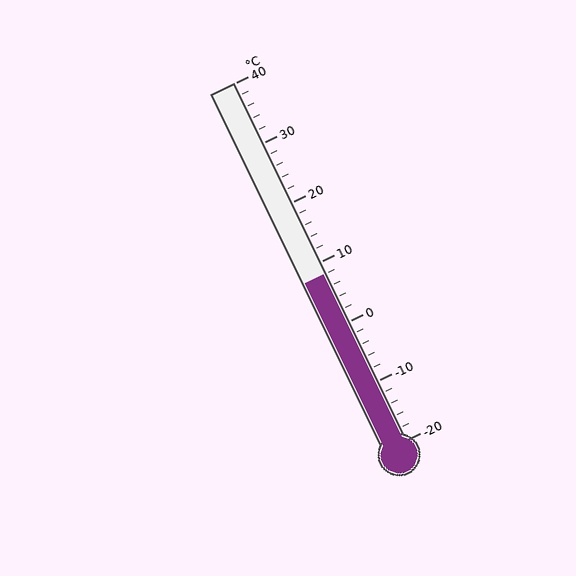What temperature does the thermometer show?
The thermometer shows approximately 8°C.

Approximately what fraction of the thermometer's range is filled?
The thermometer is filled to approximately 45% of its range.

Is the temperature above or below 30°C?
The temperature is below 30°C.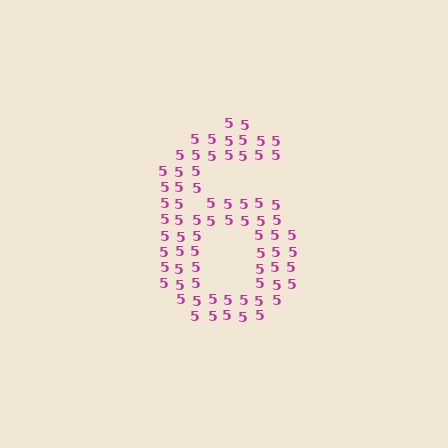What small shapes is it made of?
It is made of small digit 5's.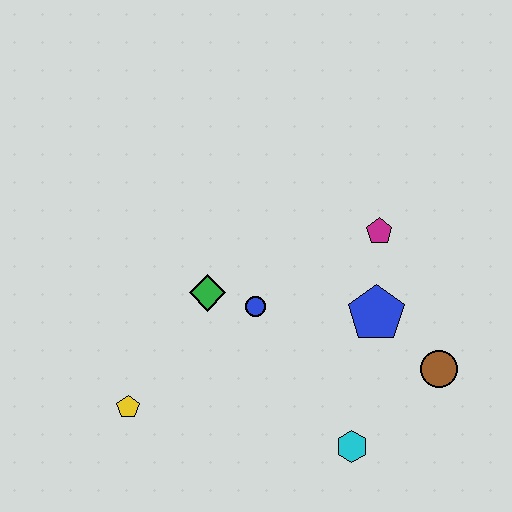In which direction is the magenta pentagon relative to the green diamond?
The magenta pentagon is to the right of the green diamond.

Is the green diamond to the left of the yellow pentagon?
No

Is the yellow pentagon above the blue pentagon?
No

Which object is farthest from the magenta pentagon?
The yellow pentagon is farthest from the magenta pentagon.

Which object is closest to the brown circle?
The blue pentagon is closest to the brown circle.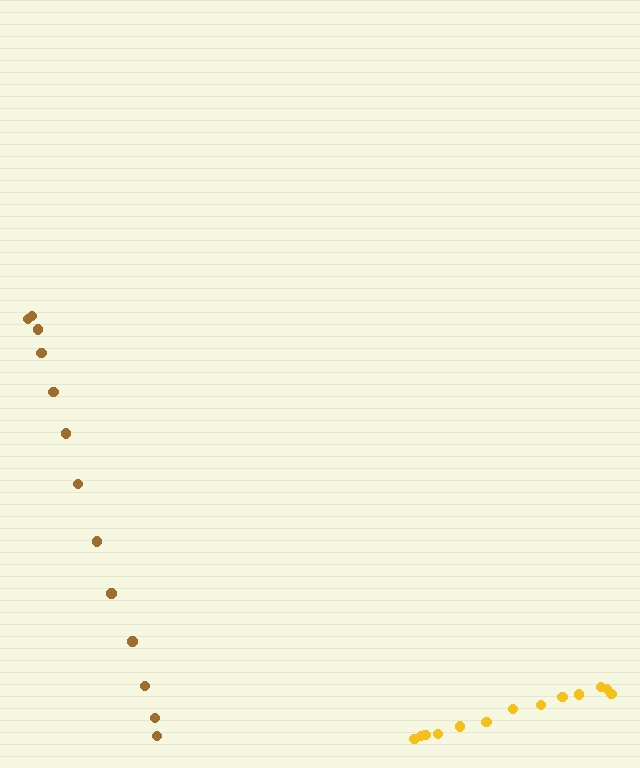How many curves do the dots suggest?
There are 2 distinct paths.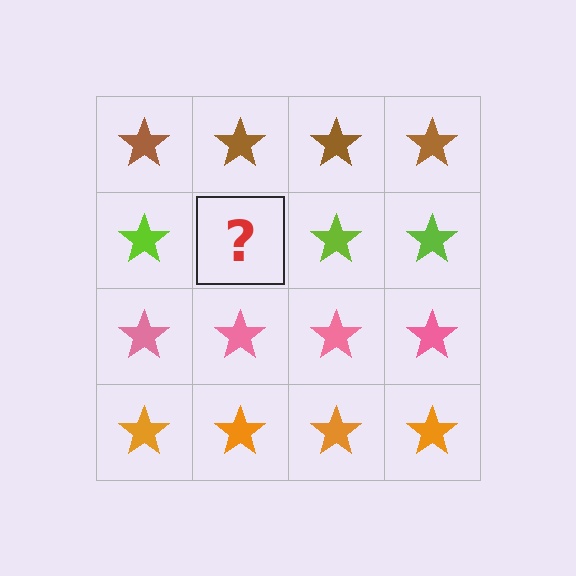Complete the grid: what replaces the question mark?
The question mark should be replaced with a lime star.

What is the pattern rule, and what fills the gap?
The rule is that each row has a consistent color. The gap should be filled with a lime star.